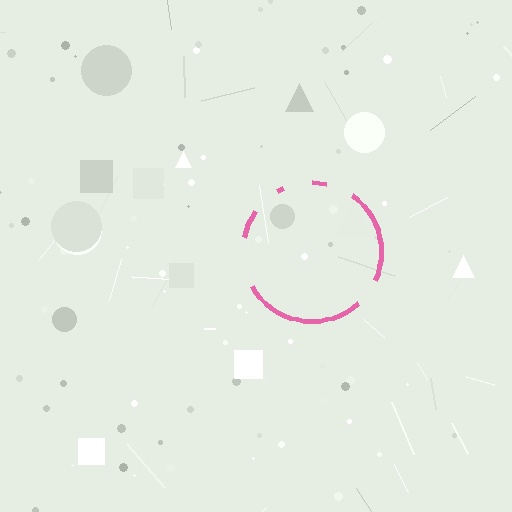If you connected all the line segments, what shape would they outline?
They would outline a circle.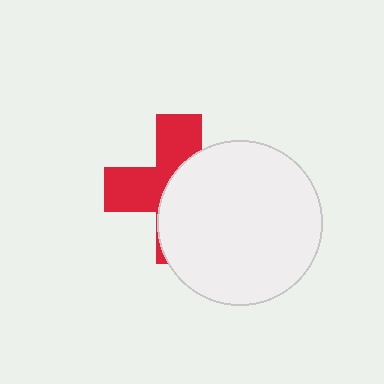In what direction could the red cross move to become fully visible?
The red cross could move left. That would shift it out from behind the white circle entirely.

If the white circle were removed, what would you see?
You would see the complete red cross.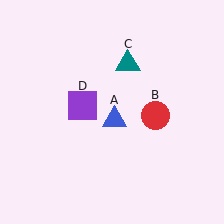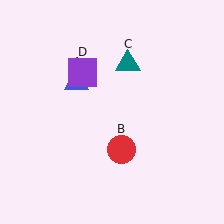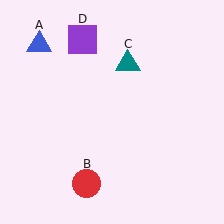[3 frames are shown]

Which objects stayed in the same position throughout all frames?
Teal triangle (object C) remained stationary.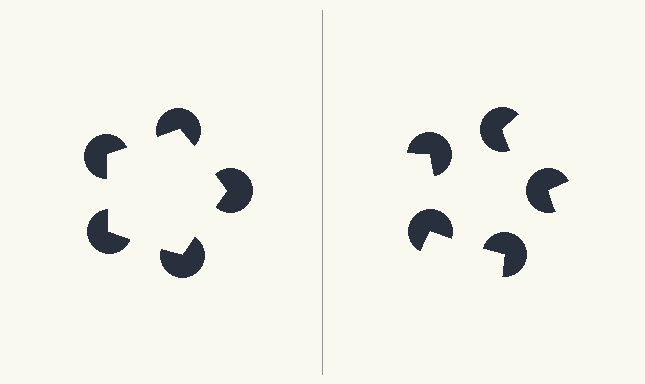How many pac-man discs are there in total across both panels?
10 — 5 on each side.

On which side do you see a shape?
An illusory pentagon appears on the left side. On the right side the wedge cuts are rotated, so no coherent shape forms.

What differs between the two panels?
The pac-man discs are positioned identically on both sides; only the wedge orientations differ. On the left they align to a pentagon; on the right they are misaligned.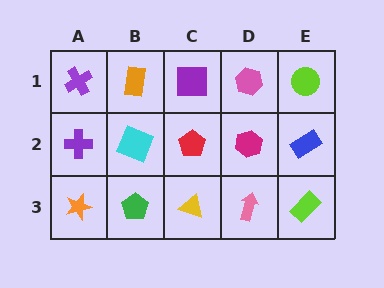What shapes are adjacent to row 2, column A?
A purple cross (row 1, column A), an orange star (row 3, column A), a cyan square (row 2, column B).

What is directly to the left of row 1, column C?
An orange rectangle.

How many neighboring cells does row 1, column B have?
3.